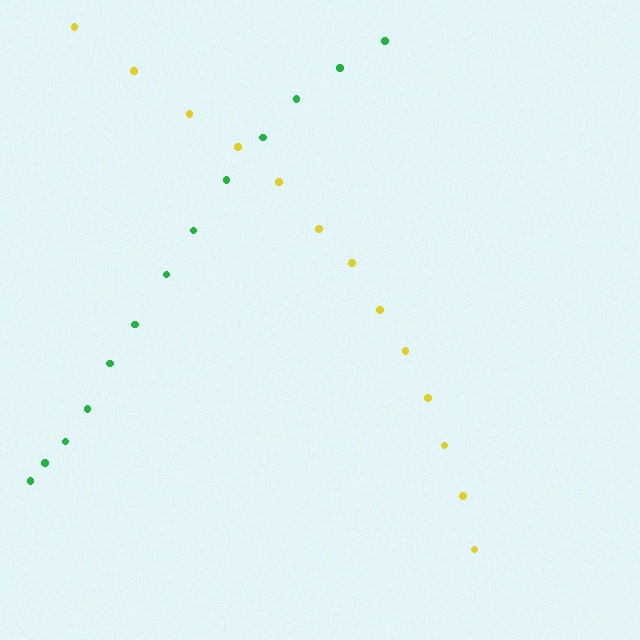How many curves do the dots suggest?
There are 2 distinct paths.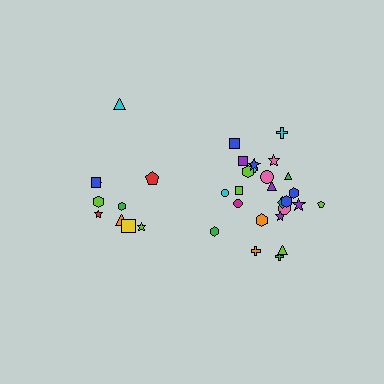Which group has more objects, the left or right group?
The right group.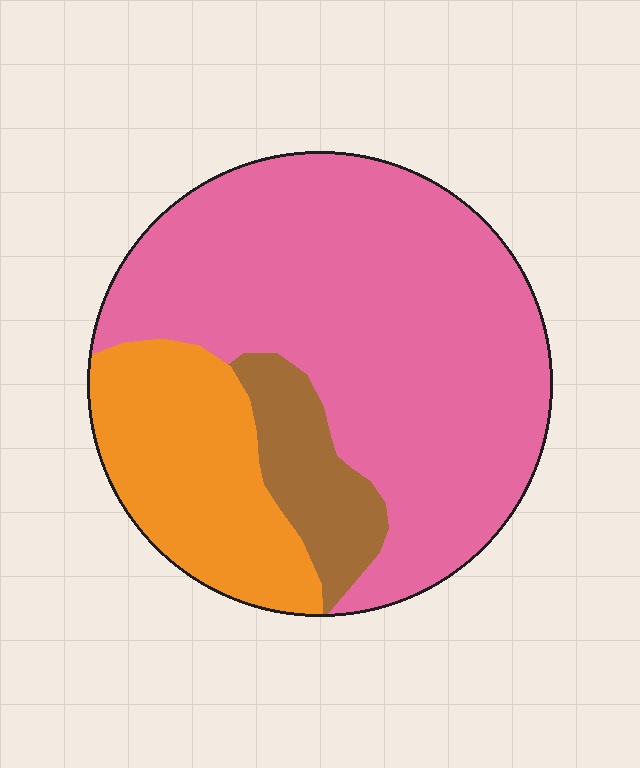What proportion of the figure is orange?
Orange covers roughly 25% of the figure.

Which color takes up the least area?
Brown, at roughly 10%.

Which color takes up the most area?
Pink, at roughly 65%.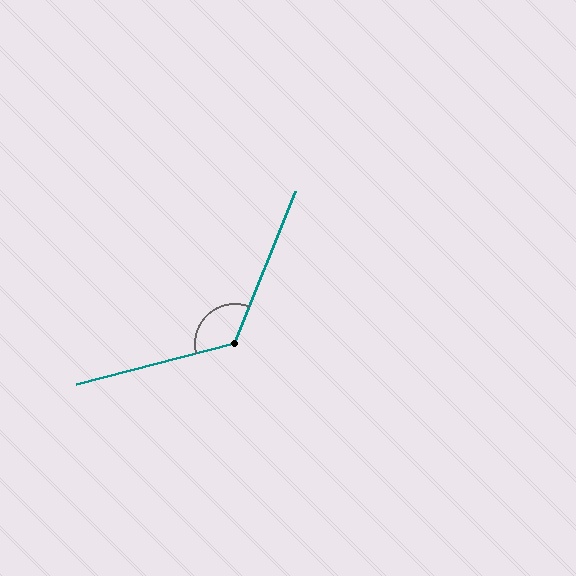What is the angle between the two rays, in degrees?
Approximately 126 degrees.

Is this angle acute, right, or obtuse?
It is obtuse.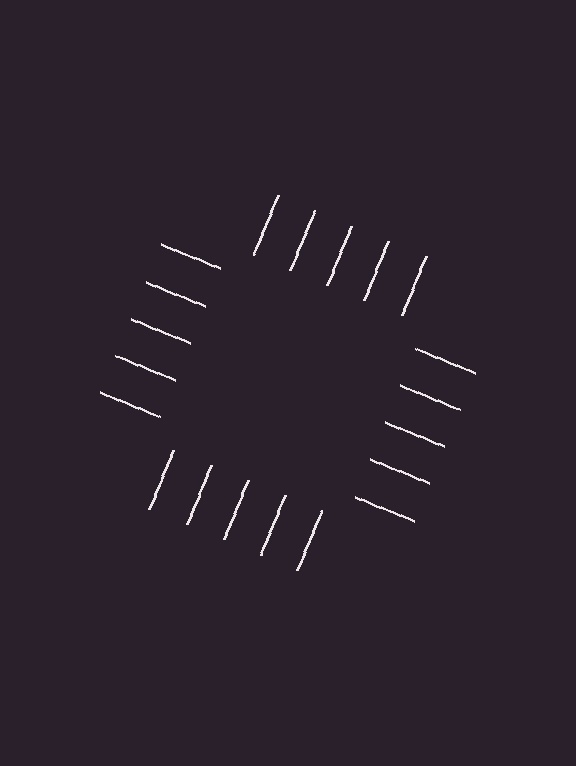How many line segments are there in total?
20 — 5 along each of the 4 edges.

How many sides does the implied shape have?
4 sides — the line-ends trace a square.